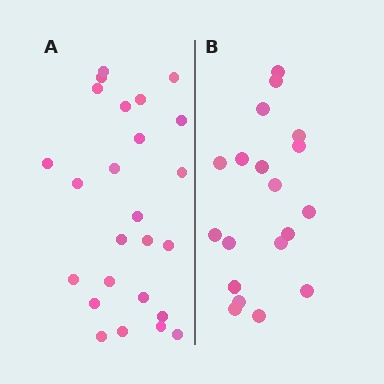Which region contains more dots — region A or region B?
Region A (the left region) has more dots.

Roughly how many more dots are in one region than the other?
Region A has about 6 more dots than region B.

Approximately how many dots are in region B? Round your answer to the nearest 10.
About 20 dots. (The exact count is 19, which rounds to 20.)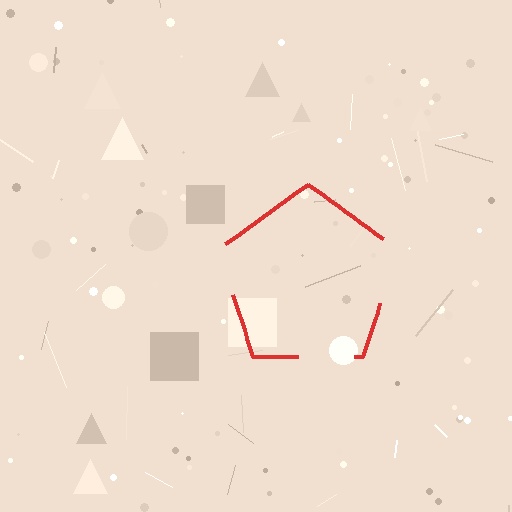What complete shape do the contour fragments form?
The contour fragments form a pentagon.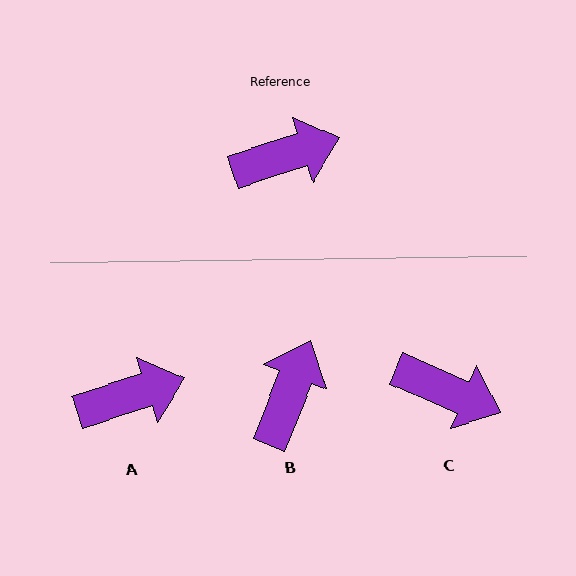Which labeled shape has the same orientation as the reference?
A.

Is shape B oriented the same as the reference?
No, it is off by about 51 degrees.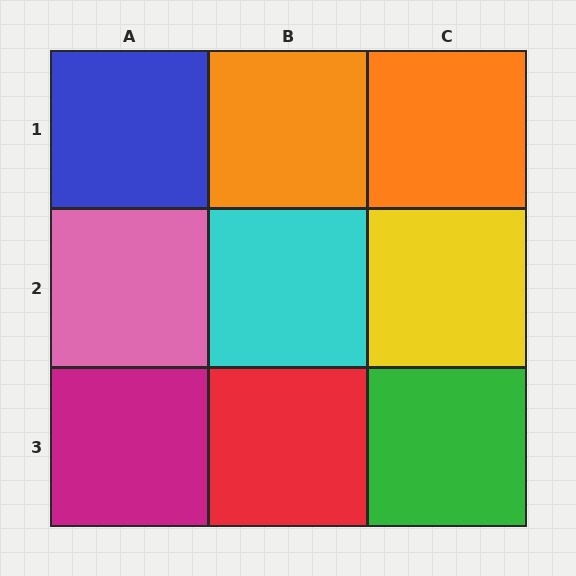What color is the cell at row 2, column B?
Cyan.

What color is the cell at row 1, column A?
Blue.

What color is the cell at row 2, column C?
Yellow.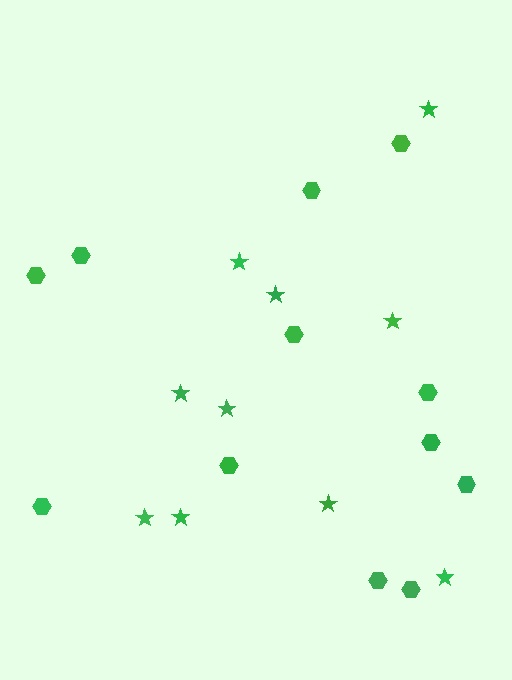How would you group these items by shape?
There are 2 groups: one group of hexagons (12) and one group of stars (10).